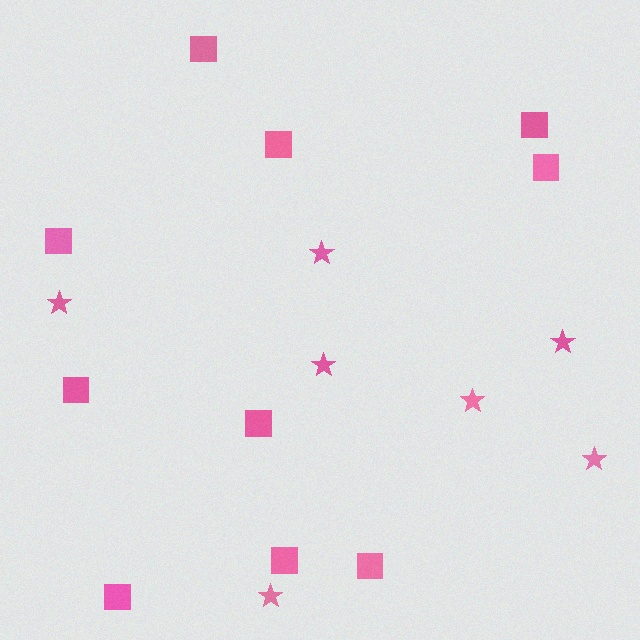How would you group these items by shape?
There are 2 groups: one group of squares (10) and one group of stars (7).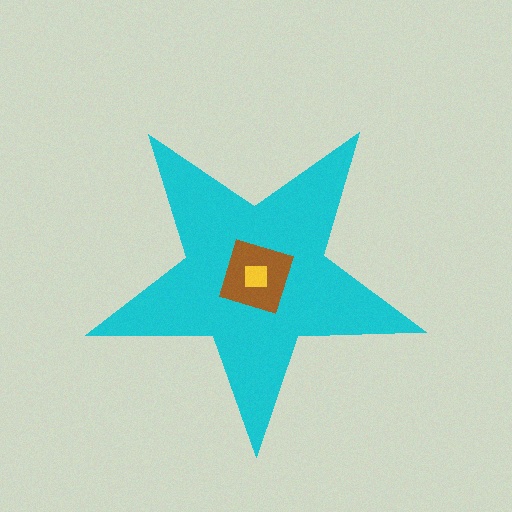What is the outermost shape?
The cyan star.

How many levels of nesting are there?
3.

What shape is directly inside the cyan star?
The brown diamond.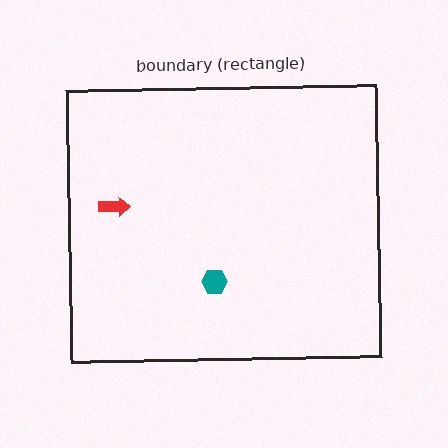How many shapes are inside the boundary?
2 inside, 0 outside.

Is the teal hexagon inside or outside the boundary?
Inside.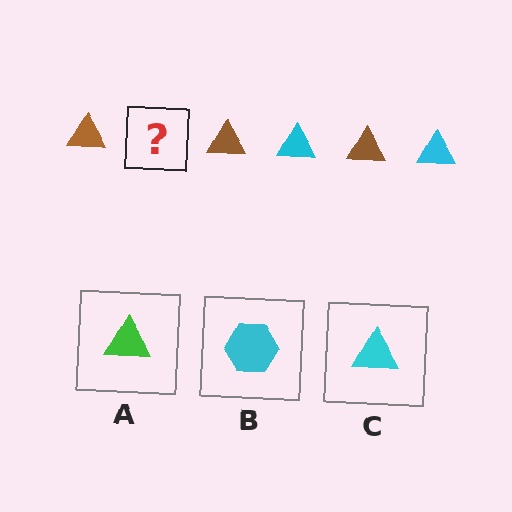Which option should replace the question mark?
Option C.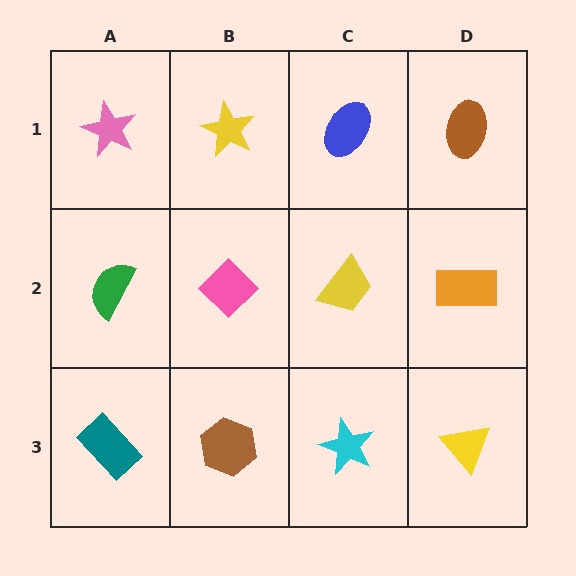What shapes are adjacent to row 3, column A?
A green semicircle (row 2, column A), a brown hexagon (row 3, column B).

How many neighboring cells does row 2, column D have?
3.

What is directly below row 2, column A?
A teal rectangle.